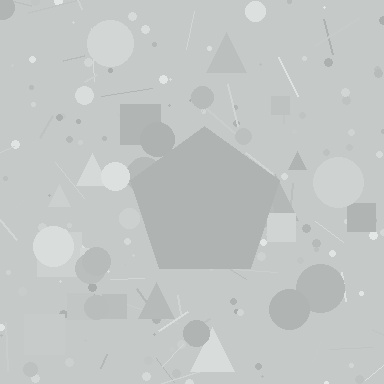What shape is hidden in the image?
A pentagon is hidden in the image.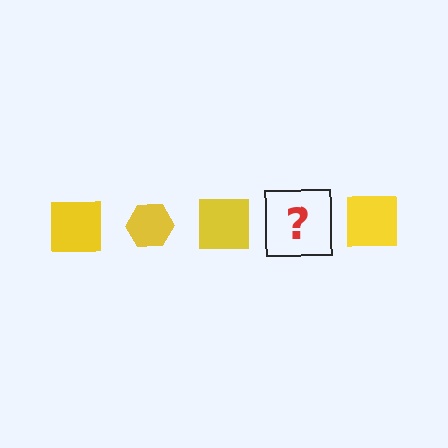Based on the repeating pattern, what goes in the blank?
The blank should be a yellow hexagon.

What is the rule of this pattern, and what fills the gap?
The rule is that the pattern cycles through square, hexagon shapes in yellow. The gap should be filled with a yellow hexagon.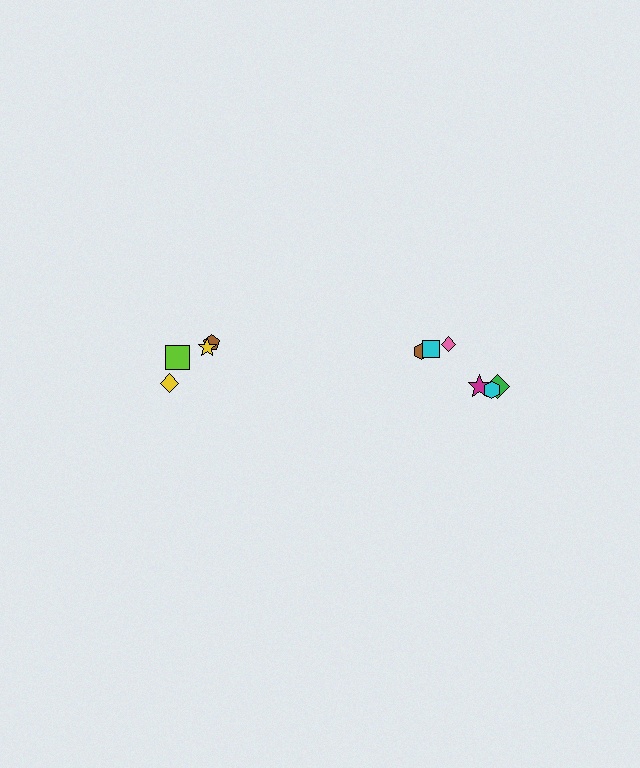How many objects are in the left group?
There are 4 objects.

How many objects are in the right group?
There are 6 objects.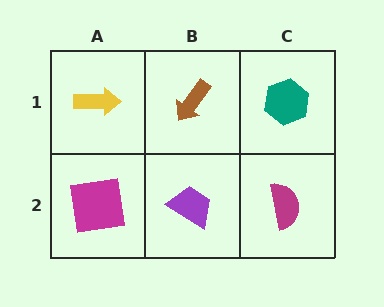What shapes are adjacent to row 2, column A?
A yellow arrow (row 1, column A), a purple trapezoid (row 2, column B).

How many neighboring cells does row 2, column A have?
2.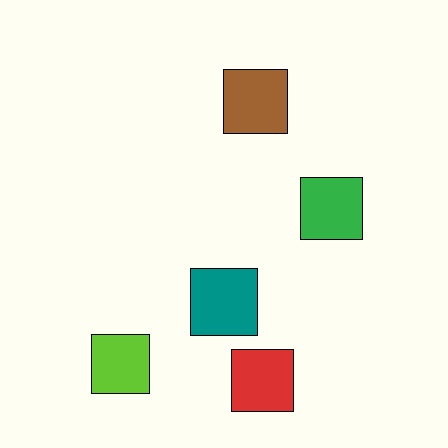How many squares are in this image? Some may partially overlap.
There are 5 squares.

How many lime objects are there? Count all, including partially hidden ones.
There is 1 lime object.